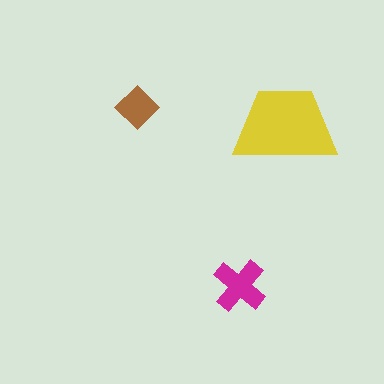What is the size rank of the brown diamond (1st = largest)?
3rd.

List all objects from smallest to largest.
The brown diamond, the magenta cross, the yellow trapezoid.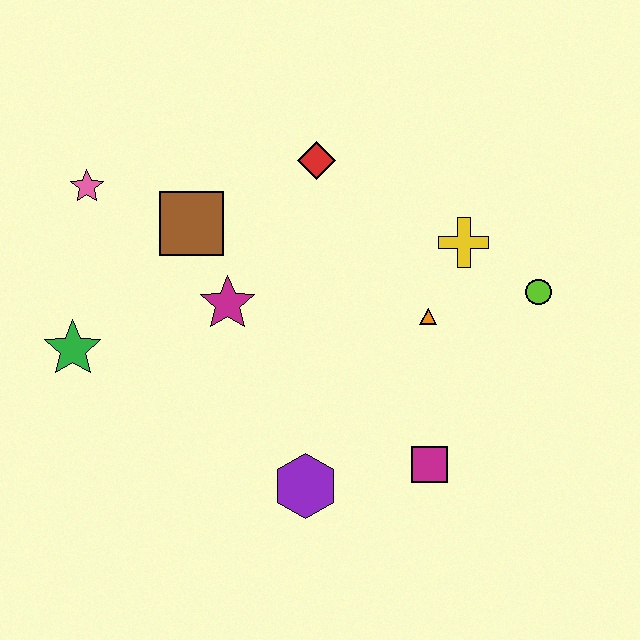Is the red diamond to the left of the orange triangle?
Yes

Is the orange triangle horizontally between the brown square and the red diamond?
No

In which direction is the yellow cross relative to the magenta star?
The yellow cross is to the right of the magenta star.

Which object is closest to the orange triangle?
The yellow cross is closest to the orange triangle.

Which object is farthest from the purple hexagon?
The pink star is farthest from the purple hexagon.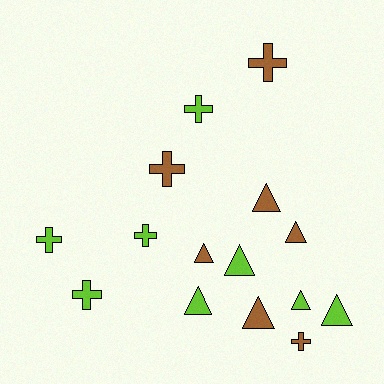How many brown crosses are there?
There are 3 brown crosses.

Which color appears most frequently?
Lime, with 8 objects.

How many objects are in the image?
There are 15 objects.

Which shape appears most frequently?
Triangle, with 8 objects.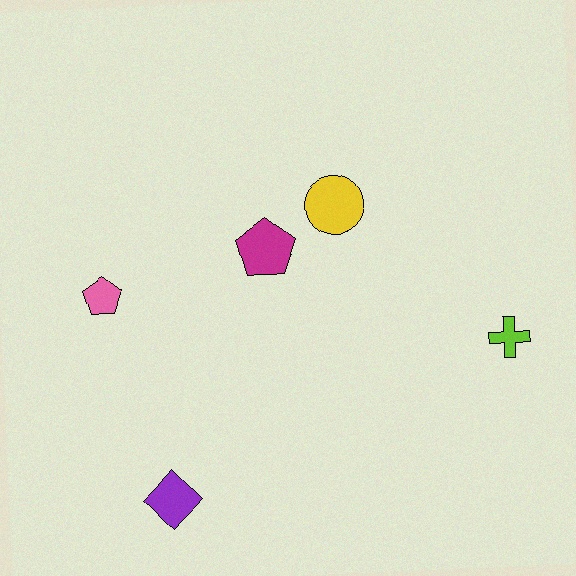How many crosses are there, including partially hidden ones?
There is 1 cross.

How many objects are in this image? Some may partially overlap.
There are 5 objects.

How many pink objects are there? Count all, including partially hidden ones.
There is 1 pink object.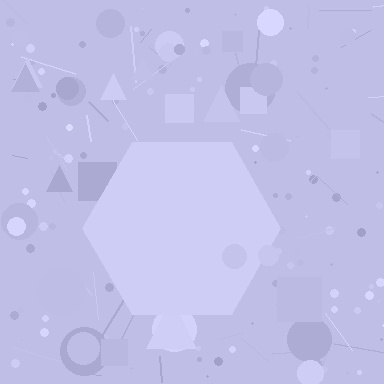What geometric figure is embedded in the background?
A hexagon is embedded in the background.